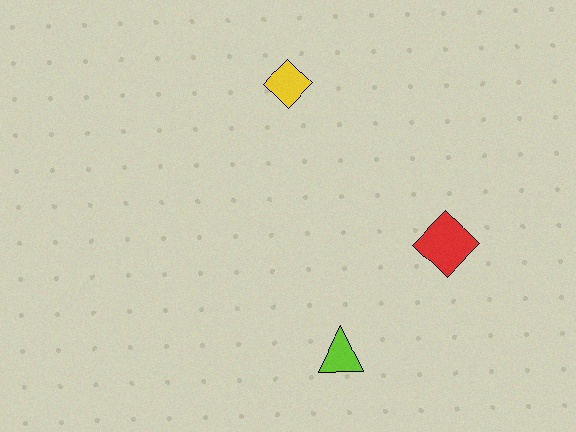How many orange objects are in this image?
There are no orange objects.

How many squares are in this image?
There are no squares.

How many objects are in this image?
There are 3 objects.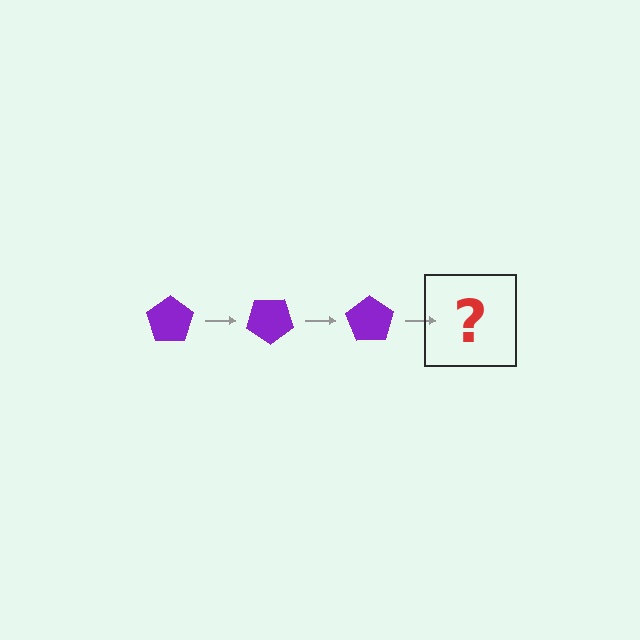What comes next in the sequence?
The next element should be a purple pentagon rotated 105 degrees.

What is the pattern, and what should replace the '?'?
The pattern is that the pentagon rotates 35 degrees each step. The '?' should be a purple pentagon rotated 105 degrees.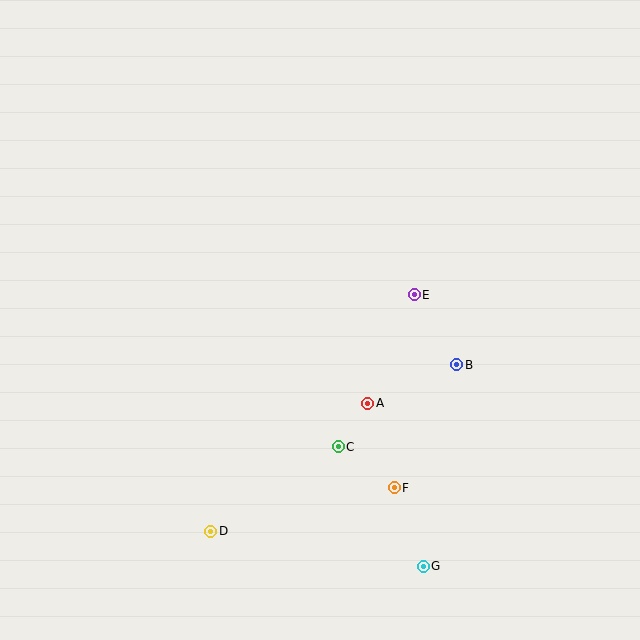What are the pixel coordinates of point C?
Point C is at (338, 447).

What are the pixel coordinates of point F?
Point F is at (394, 488).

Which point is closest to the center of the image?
Point A at (368, 403) is closest to the center.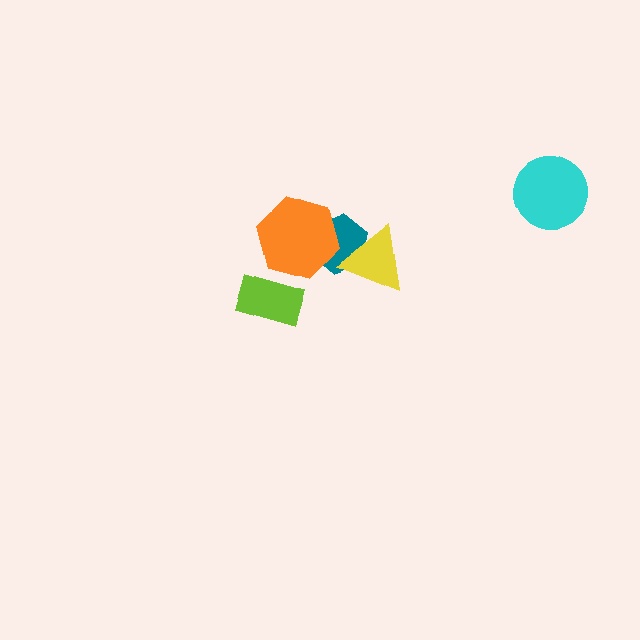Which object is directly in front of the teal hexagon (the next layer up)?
The yellow triangle is directly in front of the teal hexagon.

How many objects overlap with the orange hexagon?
1 object overlaps with the orange hexagon.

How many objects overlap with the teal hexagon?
2 objects overlap with the teal hexagon.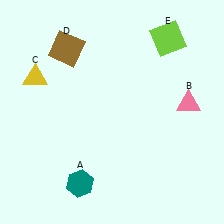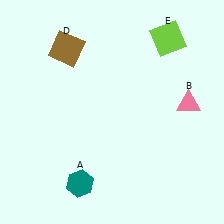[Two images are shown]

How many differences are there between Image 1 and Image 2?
There is 1 difference between the two images.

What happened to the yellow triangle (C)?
The yellow triangle (C) was removed in Image 2. It was in the top-left area of Image 1.